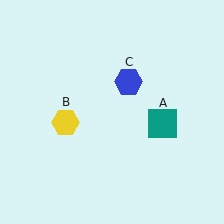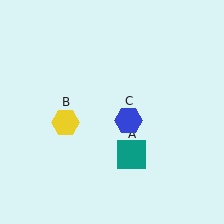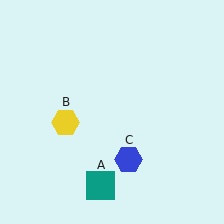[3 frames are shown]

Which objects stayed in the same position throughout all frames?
Yellow hexagon (object B) remained stationary.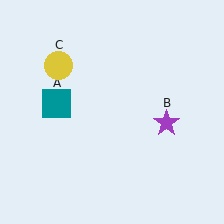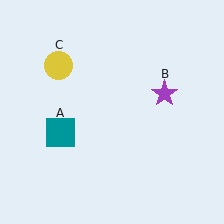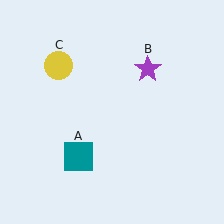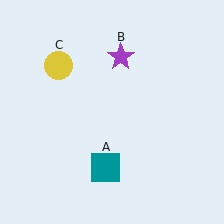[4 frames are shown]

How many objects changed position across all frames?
2 objects changed position: teal square (object A), purple star (object B).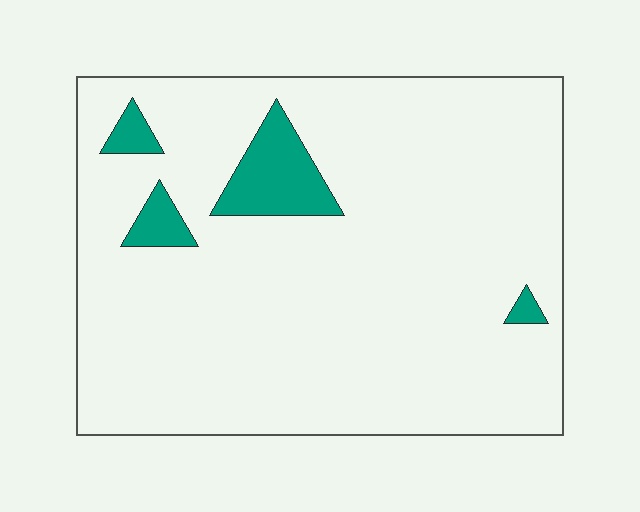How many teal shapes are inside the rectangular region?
4.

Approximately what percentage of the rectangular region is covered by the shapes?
Approximately 10%.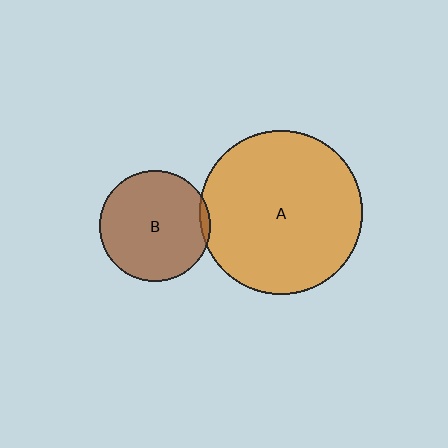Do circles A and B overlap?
Yes.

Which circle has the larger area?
Circle A (orange).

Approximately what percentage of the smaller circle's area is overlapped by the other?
Approximately 5%.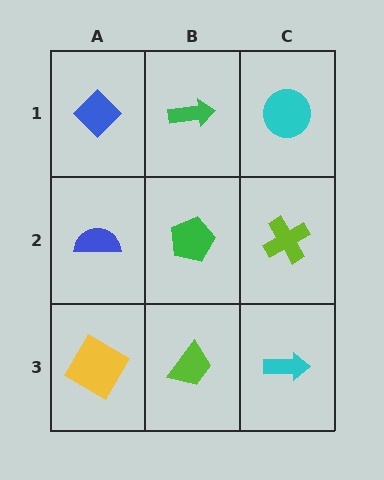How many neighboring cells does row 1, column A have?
2.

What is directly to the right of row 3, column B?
A cyan arrow.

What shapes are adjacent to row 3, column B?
A green pentagon (row 2, column B), a yellow diamond (row 3, column A), a cyan arrow (row 3, column C).